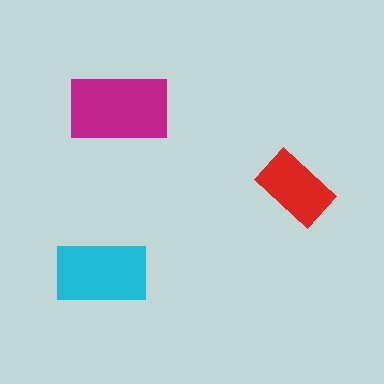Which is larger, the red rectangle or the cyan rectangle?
The cyan one.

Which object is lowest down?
The cyan rectangle is bottommost.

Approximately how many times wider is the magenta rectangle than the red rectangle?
About 1.5 times wider.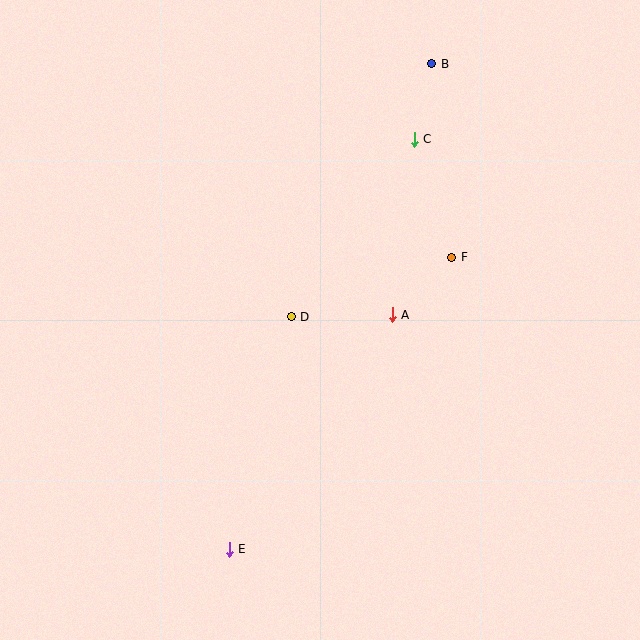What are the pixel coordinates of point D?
Point D is at (291, 317).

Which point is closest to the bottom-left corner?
Point E is closest to the bottom-left corner.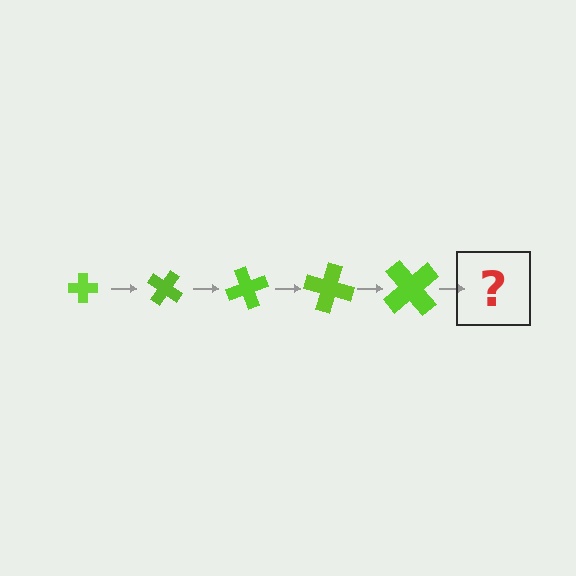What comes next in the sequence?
The next element should be a cross, larger than the previous one and rotated 175 degrees from the start.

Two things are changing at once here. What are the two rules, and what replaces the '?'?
The two rules are that the cross grows larger each step and it rotates 35 degrees each step. The '?' should be a cross, larger than the previous one and rotated 175 degrees from the start.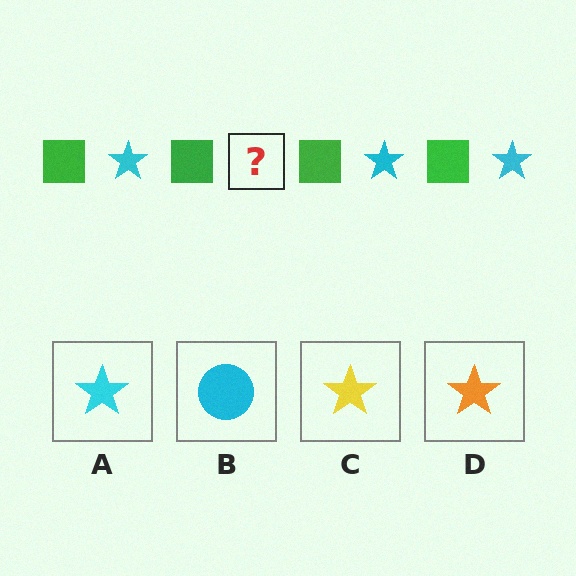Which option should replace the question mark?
Option A.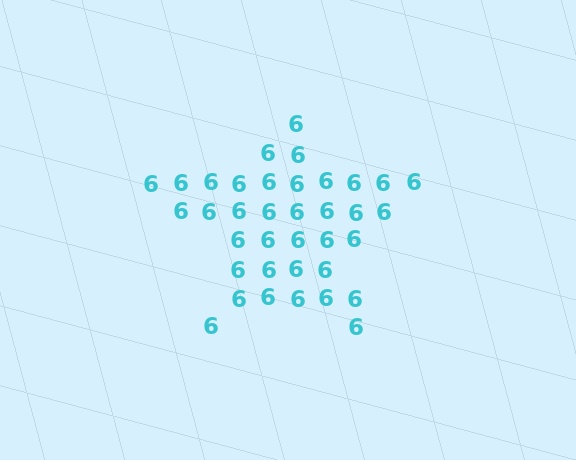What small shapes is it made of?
It is made of small digit 6's.